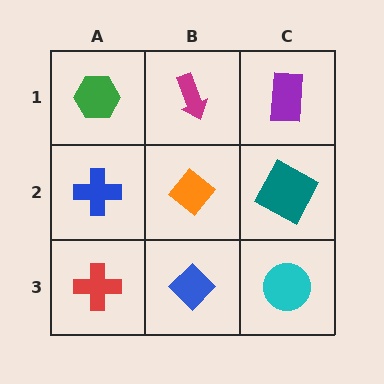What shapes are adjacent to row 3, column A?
A blue cross (row 2, column A), a blue diamond (row 3, column B).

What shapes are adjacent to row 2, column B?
A magenta arrow (row 1, column B), a blue diamond (row 3, column B), a blue cross (row 2, column A), a teal square (row 2, column C).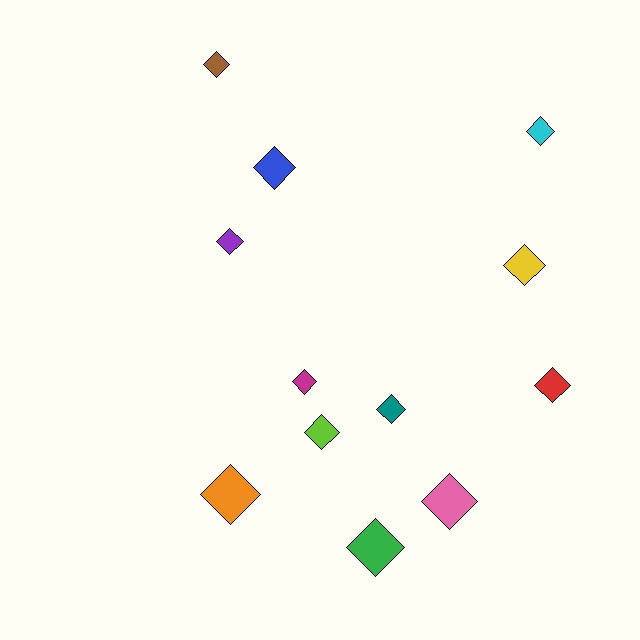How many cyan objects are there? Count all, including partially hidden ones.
There is 1 cyan object.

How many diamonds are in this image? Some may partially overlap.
There are 12 diamonds.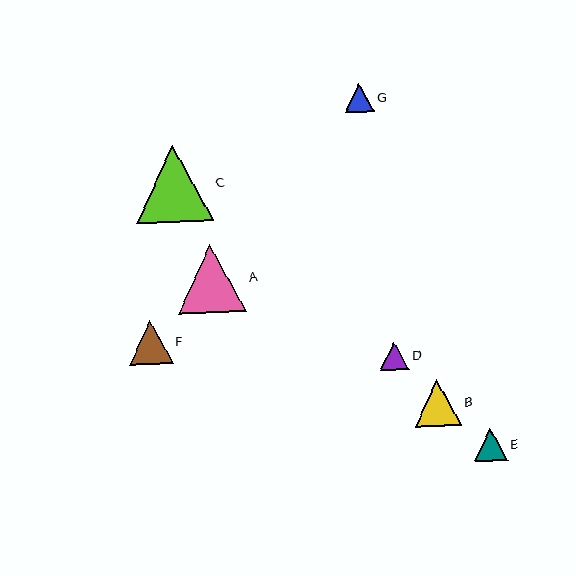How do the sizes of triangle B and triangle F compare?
Triangle B and triangle F are approximately the same size.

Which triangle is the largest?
Triangle C is the largest with a size of approximately 77 pixels.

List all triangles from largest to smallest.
From largest to smallest: C, A, B, F, E, G, D.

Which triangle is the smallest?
Triangle D is the smallest with a size of approximately 29 pixels.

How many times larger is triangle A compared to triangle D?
Triangle A is approximately 2.4 times the size of triangle D.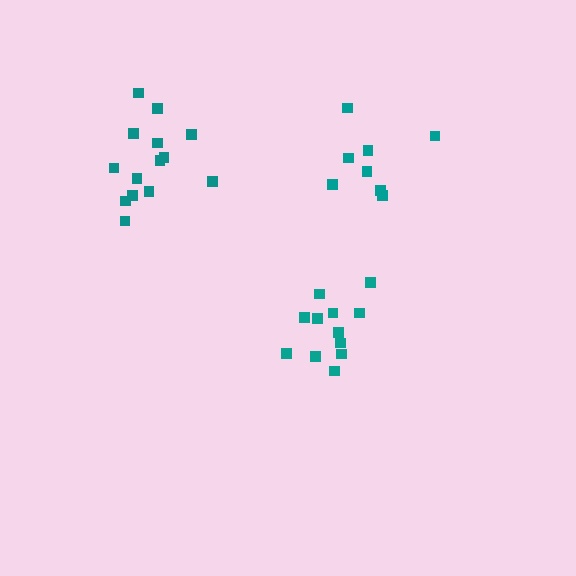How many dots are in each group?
Group 1: 8 dots, Group 2: 12 dots, Group 3: 14 dots (34 total).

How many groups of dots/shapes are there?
There are 3 groups.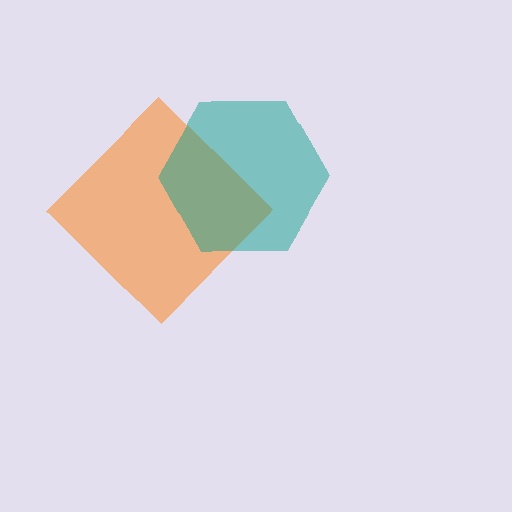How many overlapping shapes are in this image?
There are 2 overlapping shapes in the image.